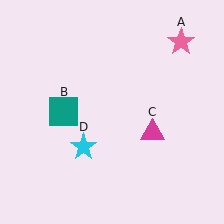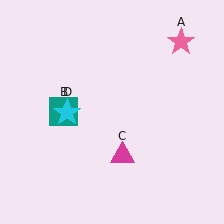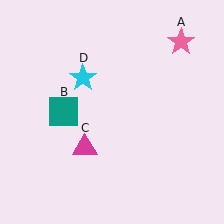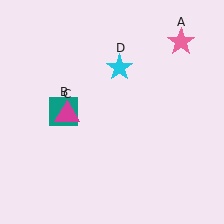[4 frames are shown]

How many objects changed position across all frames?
2 objects changed position: magenta triangle (object C), cyan star (object D).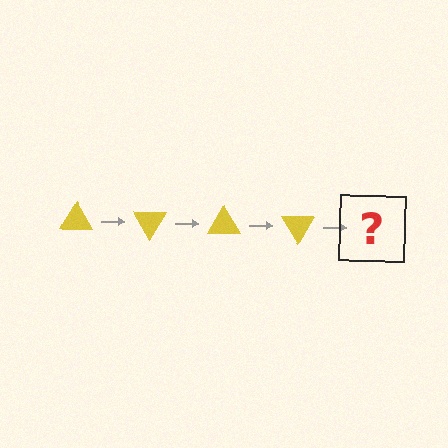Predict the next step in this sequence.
The next step is a yellow triangle rotated 240 degrees.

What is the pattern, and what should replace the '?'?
The pattern is that the triangle rotates 60 degrees each step. The '?' should be a yellow triangle rotated 240 degrees.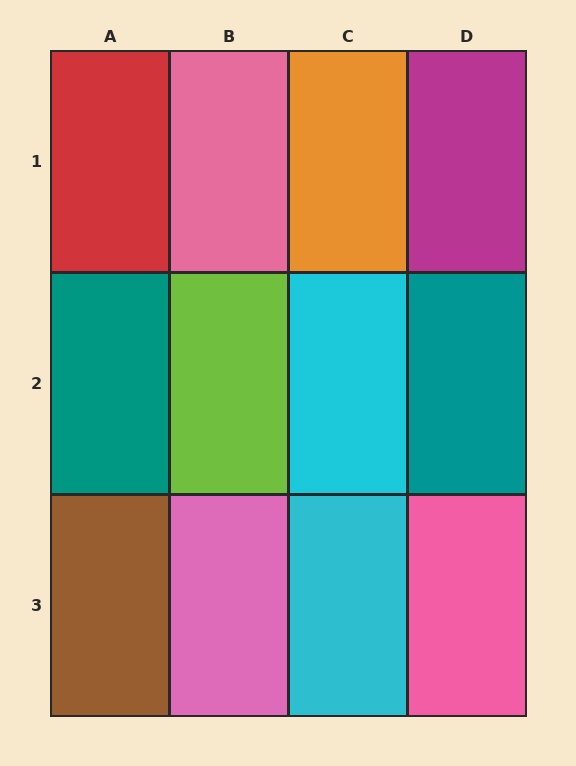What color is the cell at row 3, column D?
Pink.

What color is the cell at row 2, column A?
Teal.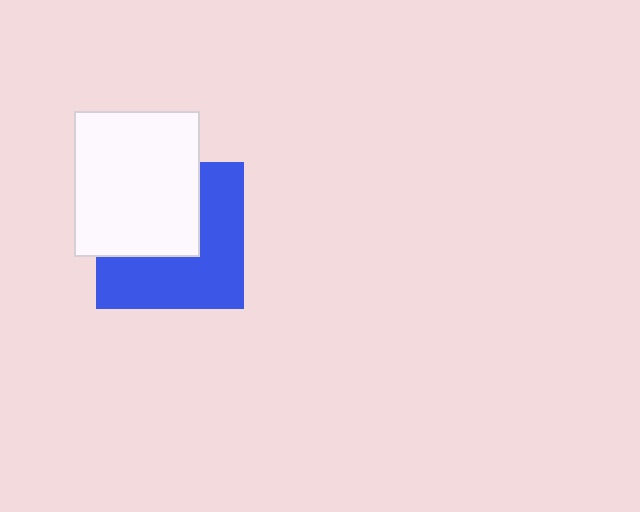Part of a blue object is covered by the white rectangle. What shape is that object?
It is a square.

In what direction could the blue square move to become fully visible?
The blue square could move toward the lower-right. That would shift it out from behind the white rectangle entirely.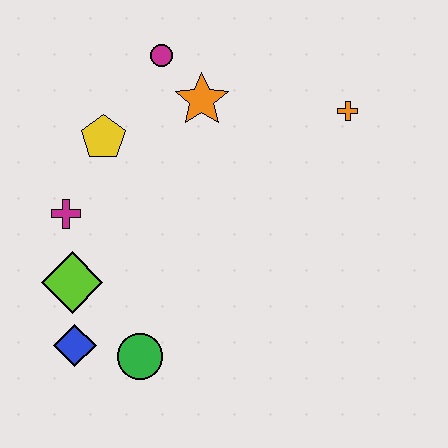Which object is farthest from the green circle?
The orange cross is farthest from the green circle.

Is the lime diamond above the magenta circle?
No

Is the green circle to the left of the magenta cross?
No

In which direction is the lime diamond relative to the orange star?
The lime diamond is below the orange star.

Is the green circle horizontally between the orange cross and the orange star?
No